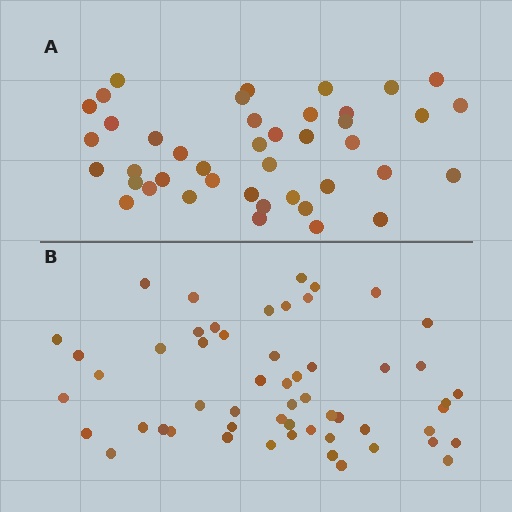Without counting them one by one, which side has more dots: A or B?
Region B (the bottom region) has more dots.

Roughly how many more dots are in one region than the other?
Region B has approximately 15 more dots than region A.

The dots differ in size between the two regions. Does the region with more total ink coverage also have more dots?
No. Region A has more total ink coverage because its dots are larger, but region B actually contains more individual dots. Total area can be misleading — the number of items is what matters here.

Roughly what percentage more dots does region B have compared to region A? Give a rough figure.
About 30% more.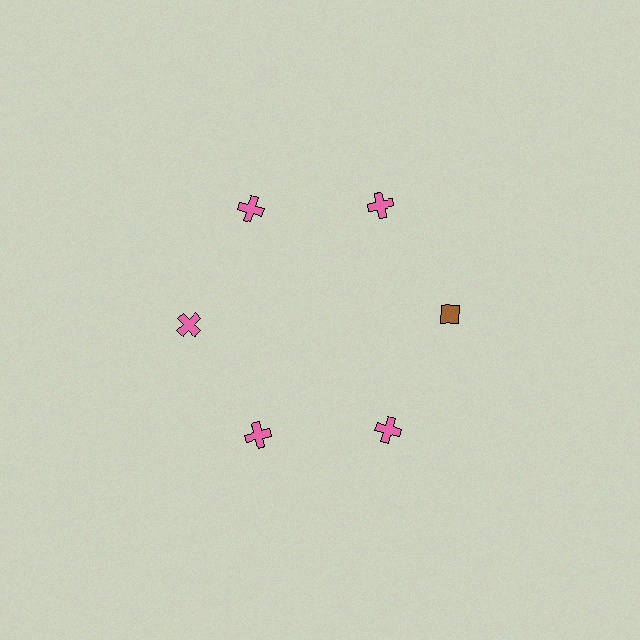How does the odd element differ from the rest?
It differs in both color (brown instead of pink) and shape (diamond instead of cross).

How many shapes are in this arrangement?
There are 6 shapes arranged in a ring pattern.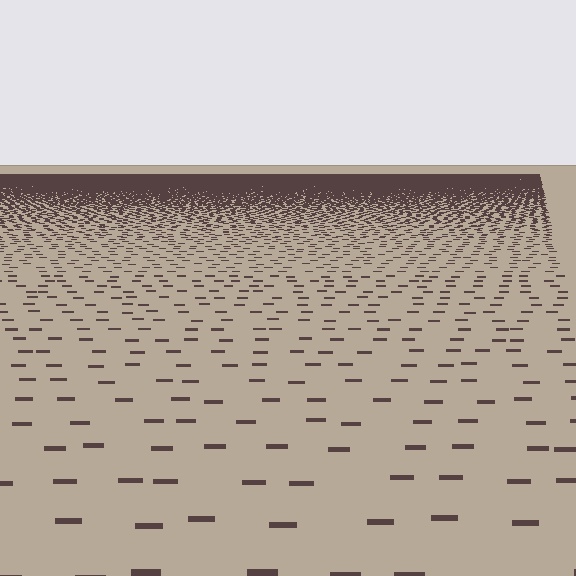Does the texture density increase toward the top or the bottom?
Density increases toward the top.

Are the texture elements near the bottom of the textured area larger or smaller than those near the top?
Larger. Near the bottom, elements are closer to the viewer and appear at a bigger on-screen size.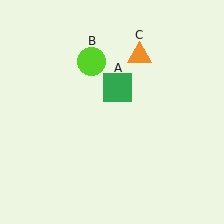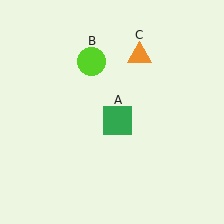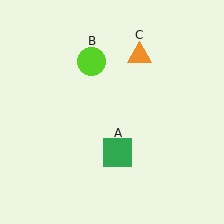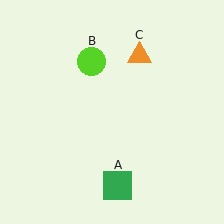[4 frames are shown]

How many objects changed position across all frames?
1 object changed position: green square (object A).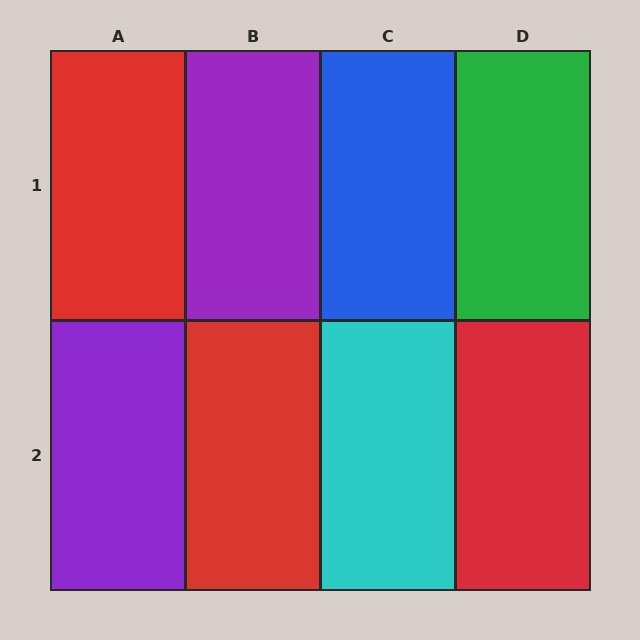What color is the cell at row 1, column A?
Red.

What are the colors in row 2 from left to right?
Purple, red, cyan, red.